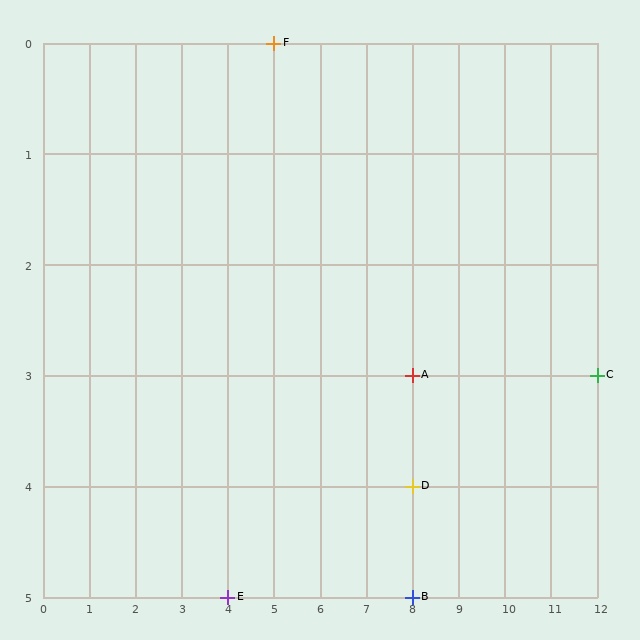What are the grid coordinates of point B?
Point B is at grid coordinates (8, 5).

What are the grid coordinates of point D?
Point D is at grid coordinates (8, 4).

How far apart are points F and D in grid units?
Points F and D are 3 columns and 4 rows apart (about 5.0 grid units diagonally).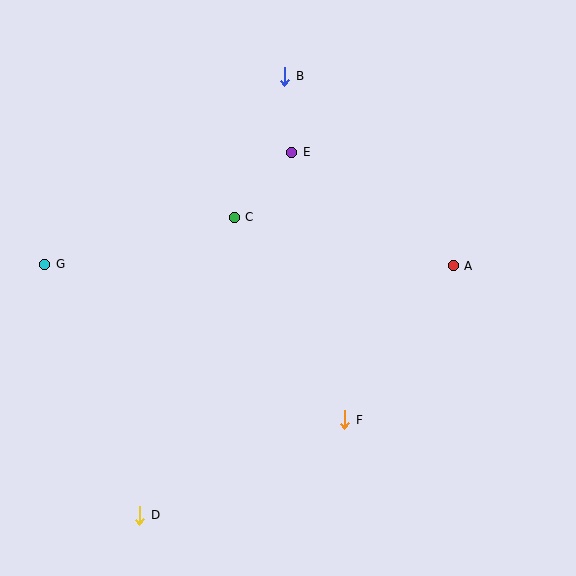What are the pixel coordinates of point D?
Point D is at (140, 515).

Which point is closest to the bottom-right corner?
Point F is closest to the bottom-right corner.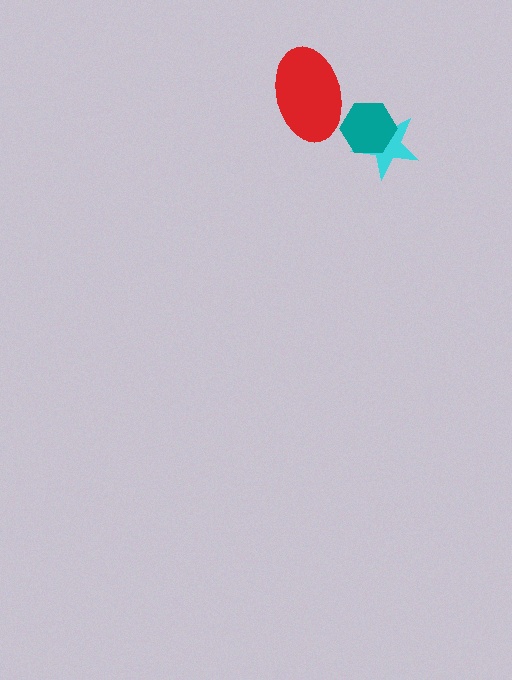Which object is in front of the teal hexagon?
The red ellipse is in front of the teal hexagon.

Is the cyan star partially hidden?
Yes, it is partially covered by another shape.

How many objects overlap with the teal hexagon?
2 objects overlap with the teal hexagon.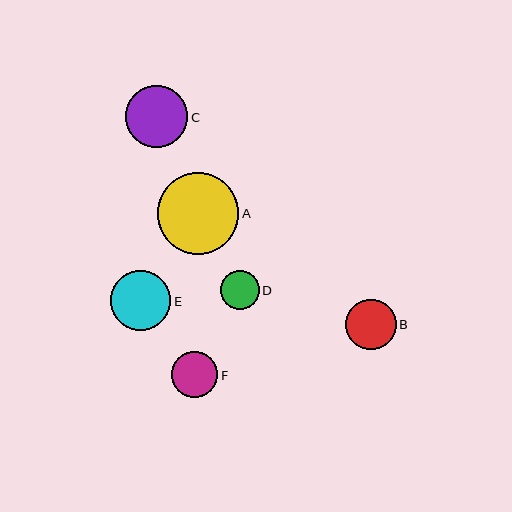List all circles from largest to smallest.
From largest to smallest: A, C, E, B, F, D.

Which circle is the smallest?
Circle D is the smallest with a size of approximately 39 pixels.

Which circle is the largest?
Circle A is the largest with a size of approximately 81 pixels.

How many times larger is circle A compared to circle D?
Circle A is approximately 2.1 times the size of circle D.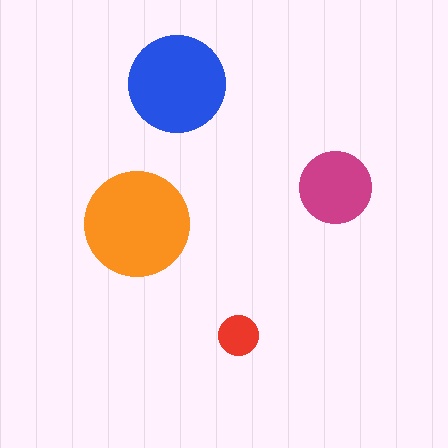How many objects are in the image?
There are 4 objects in the image.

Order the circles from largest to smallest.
the orange one, the blue one, the magenta one, the red one.